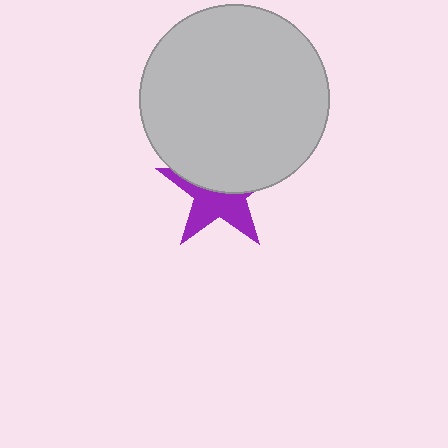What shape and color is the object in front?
The object in front is a light gray circle.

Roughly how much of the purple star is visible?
About half of it is visible (roughly 49%).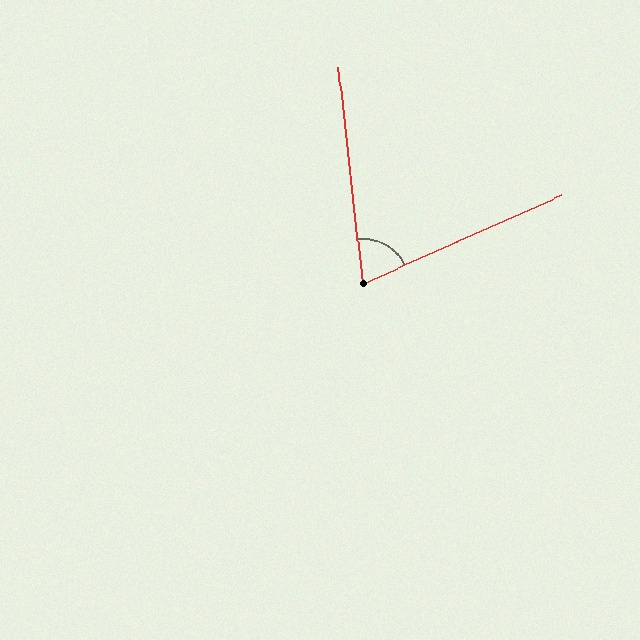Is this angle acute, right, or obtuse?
It is acute.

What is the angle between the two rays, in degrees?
Approximately 73 degrees.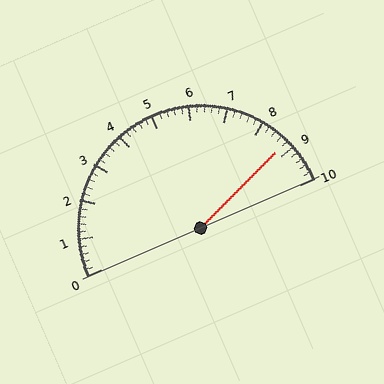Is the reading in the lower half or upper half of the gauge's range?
The reading is in the upper half of the range (0 to 10).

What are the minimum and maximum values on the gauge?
The gauge ranges from 0 to 10.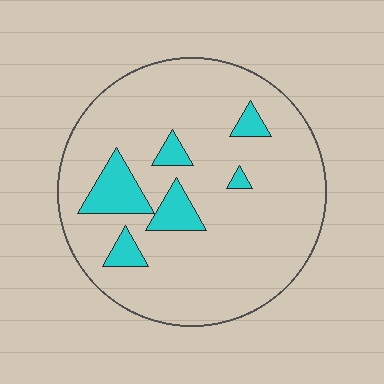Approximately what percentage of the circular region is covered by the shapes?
Approximately 15%.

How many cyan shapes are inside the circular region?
6.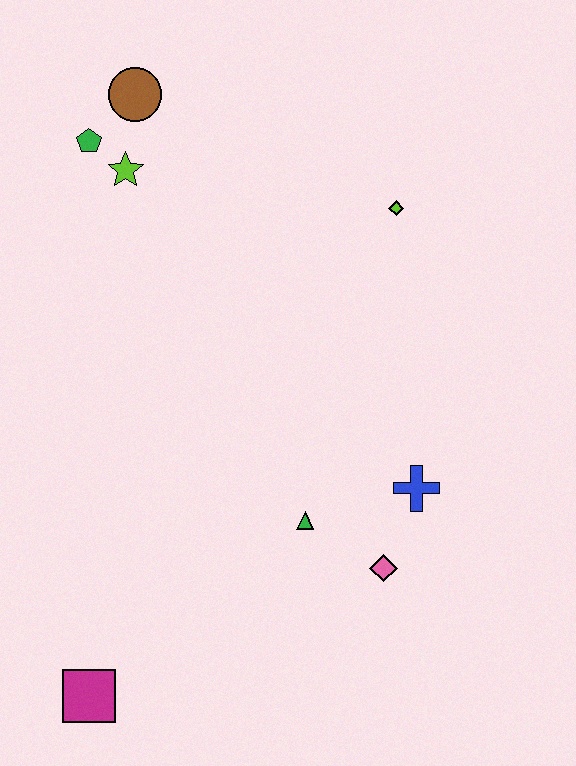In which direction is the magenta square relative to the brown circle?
The magenta square is below the brown circle.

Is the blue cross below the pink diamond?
No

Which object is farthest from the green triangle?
The brown circle is farthest from the green triangle.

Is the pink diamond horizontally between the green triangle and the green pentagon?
No